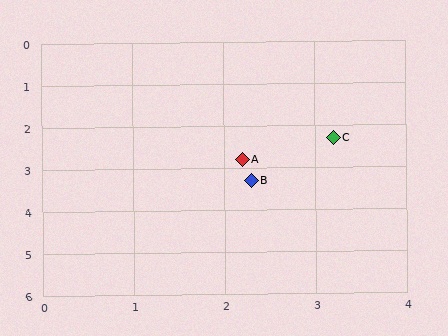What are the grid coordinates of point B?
Point B is at approximately (2.3, 3.3).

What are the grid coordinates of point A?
Point A is at approximately (2.2, 2.8).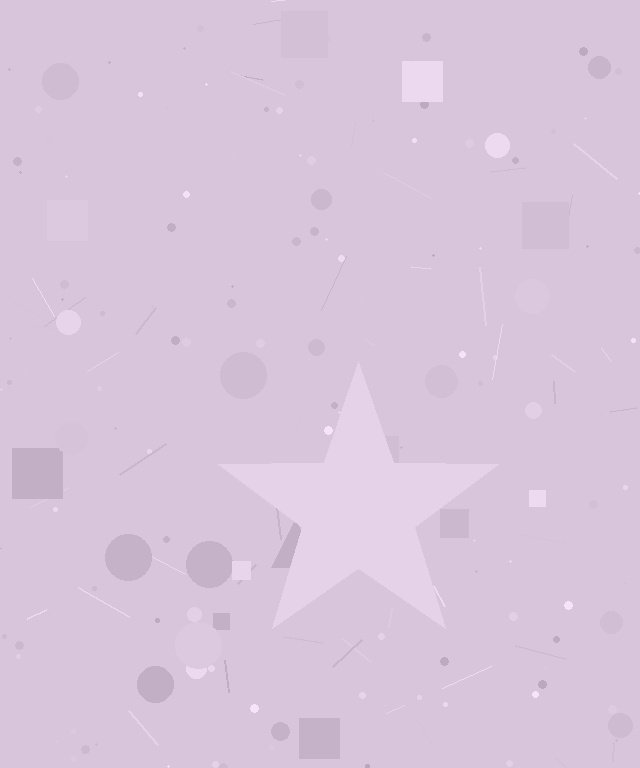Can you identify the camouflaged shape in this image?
The camouflaged shape is a star.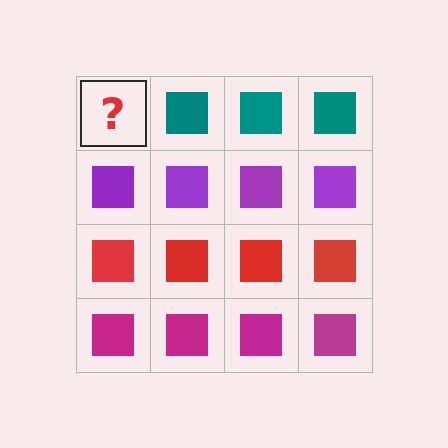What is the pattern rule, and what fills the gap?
The rule is that each row has a consistent color. The gap should be filled with a teal square.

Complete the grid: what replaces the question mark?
The question mark should be replaced with a teal square.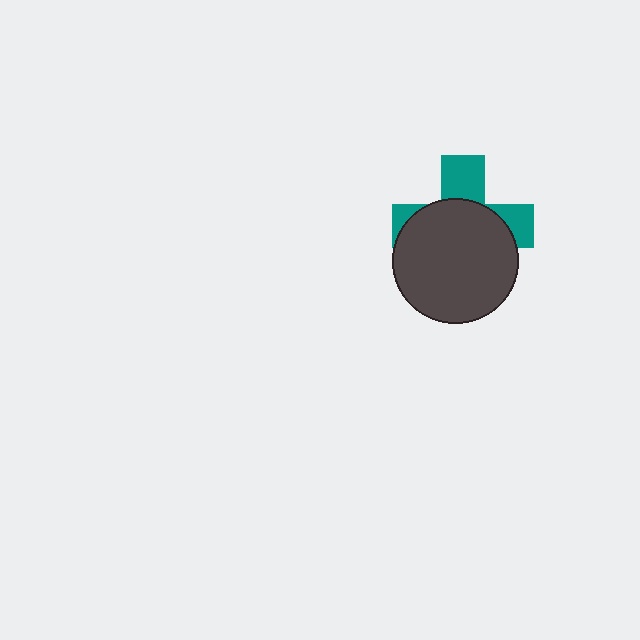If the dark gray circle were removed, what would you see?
You would see the complete teal cross.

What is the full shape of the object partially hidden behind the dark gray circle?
The partially hidden object is a teal cross.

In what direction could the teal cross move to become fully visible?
The teal cross could move up. That would shift it out from behind the dark gray circle entirely.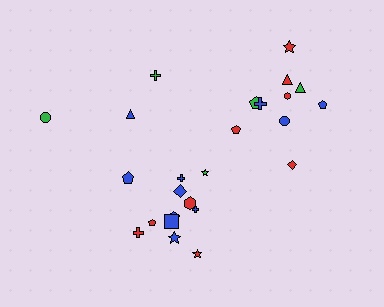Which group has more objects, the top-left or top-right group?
The top-right group.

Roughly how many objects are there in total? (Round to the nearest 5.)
Roughly 25 objects in total.